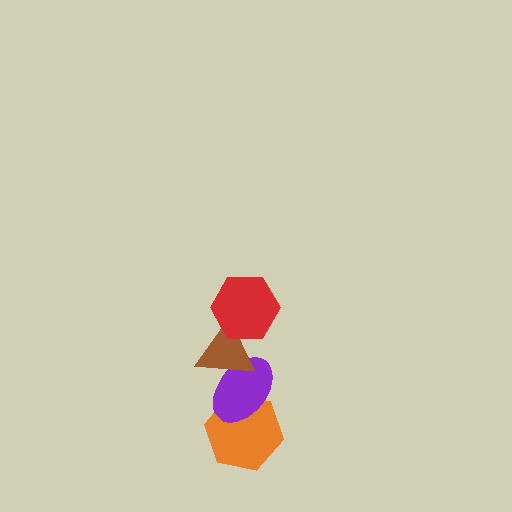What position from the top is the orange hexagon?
The orange hexagon is 4th from the top.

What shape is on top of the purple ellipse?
The brown triangle is on top of the purple ellipse.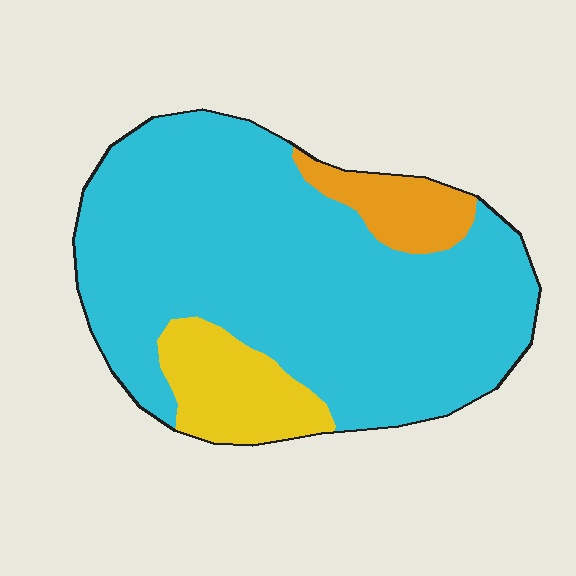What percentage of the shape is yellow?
Yellow covers 13% of the shape.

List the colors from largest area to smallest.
From largest to smallest: cyan, yellow, orange.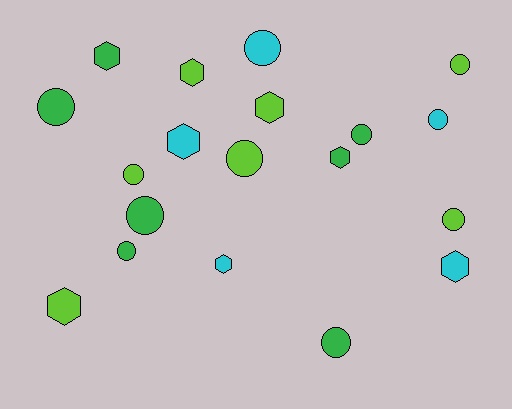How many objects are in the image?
There are 19 objects.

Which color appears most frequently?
Lime, with 7 objects.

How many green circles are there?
There are 5 green circles.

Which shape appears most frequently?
Circle, with 11 objects.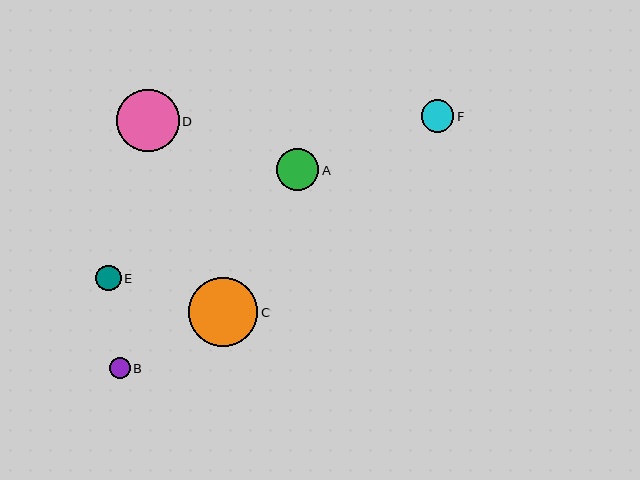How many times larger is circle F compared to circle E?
Circle F is approximately 1.3 times the size of circle E.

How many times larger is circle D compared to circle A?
Circle D is approximately 1.5 times the size of circle A.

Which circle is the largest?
Circle C is the largest with a size of approximately 69 pixels.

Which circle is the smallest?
Circle B is the smallest with a size of approximately 21 pixels.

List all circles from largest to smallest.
From largest to smallest: C, D, A, F, E, B.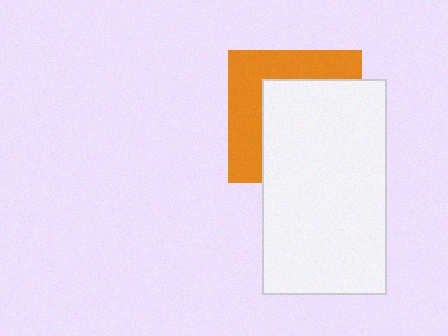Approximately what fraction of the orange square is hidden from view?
Roughly 58% of the orange square is hidden behind the white rectangle.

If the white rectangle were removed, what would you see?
You would see the complete orange square.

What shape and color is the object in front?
The object in front is a white rectangle.